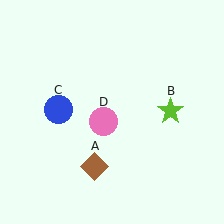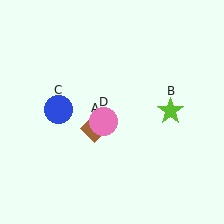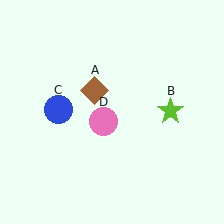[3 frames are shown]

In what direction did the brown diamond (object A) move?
The brown diamond (object A) moved up.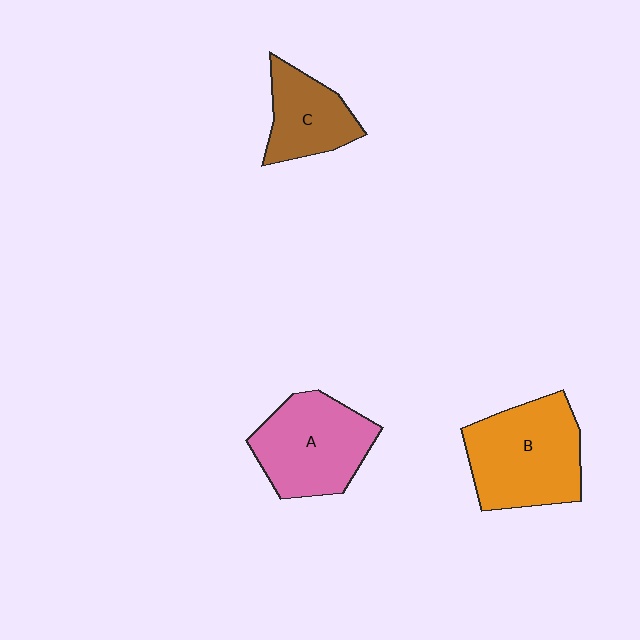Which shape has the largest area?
Shape B (orange).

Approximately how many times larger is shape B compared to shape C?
Approximately 1.7 times.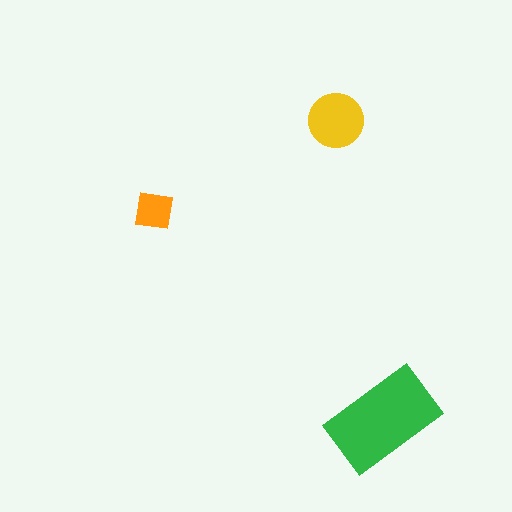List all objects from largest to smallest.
The green rectangle, the yellow circle, the orange square.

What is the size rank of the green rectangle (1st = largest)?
1st.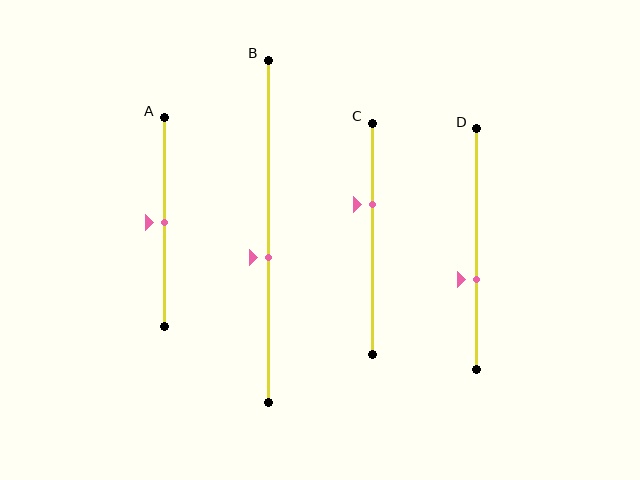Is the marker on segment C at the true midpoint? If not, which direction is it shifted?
No, the marker on segment C is shifted upward by about 15% of the segment length.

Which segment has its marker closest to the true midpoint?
Segment A has its marker closest to the true midpoint.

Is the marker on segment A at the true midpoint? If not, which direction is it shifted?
Yes, the marker on segment A is at the true midpoint.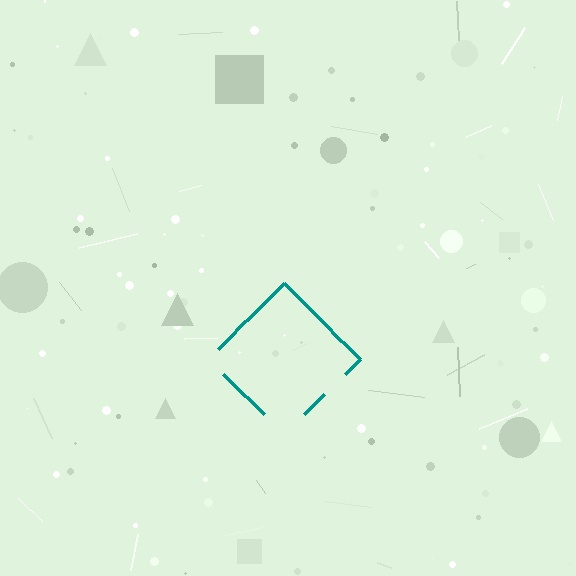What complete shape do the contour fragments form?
The contour fragments form a diamond.